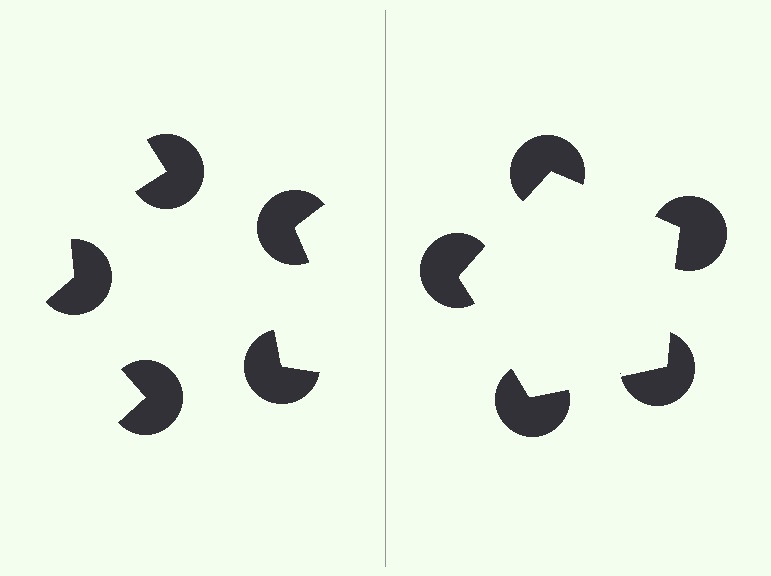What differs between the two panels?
The pac-man discs are positioned identically on both sides; only the wedge orientations differ. On the right they align to a pentagon; on the left they are misaligned.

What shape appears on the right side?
An illusory pentagon.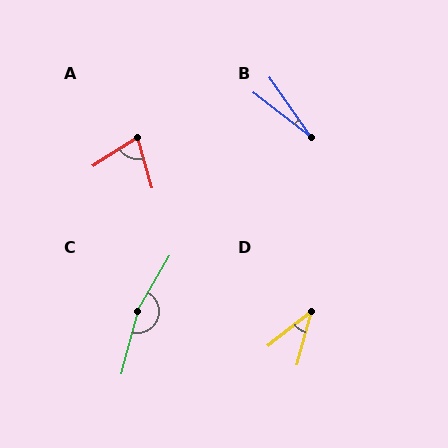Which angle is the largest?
C, at approximately 164 degrees.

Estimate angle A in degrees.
Approximately 74 degrees.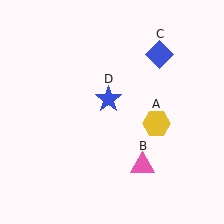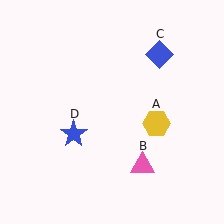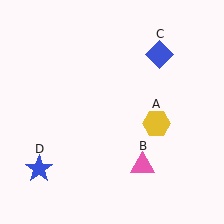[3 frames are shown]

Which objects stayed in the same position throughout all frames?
Yellow hexagon (object A) and pink triangle (object B) and blue diamond (object C) remained stationary.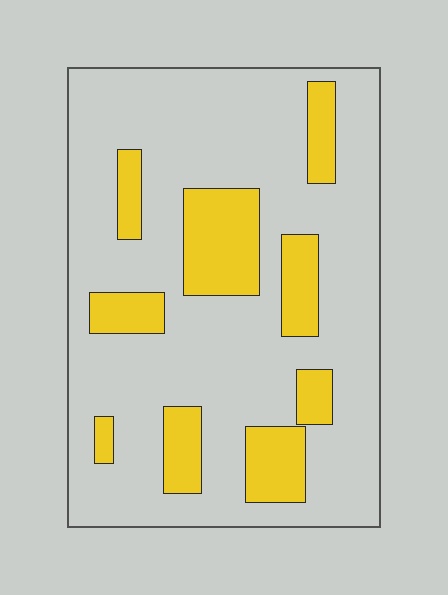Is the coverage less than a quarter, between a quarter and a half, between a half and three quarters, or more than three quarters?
Less than a quarter.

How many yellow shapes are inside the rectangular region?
9.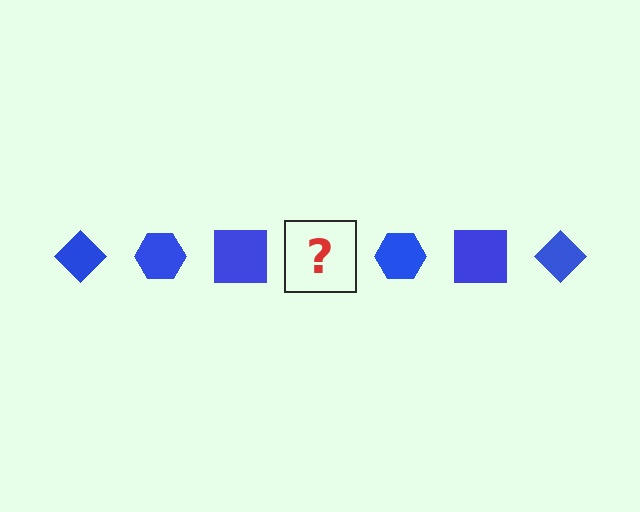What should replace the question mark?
The question mark should be replaced with a blue diamond.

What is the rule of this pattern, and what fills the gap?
The rule is that the pattern cycles through diamond, hexagon, square shapes in blue. The gap should be filled with a blue diamond.